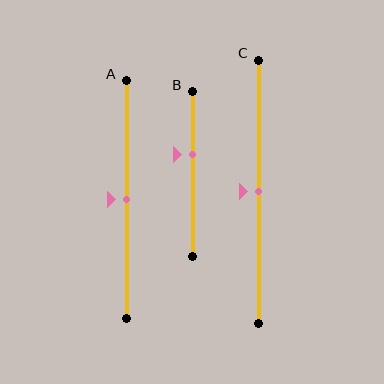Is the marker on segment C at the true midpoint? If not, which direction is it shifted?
Yes, the marker on segment C is at the true midpoint.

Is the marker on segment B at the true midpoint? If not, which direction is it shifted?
No, the marker on segment B is shifted upward by about 12% of the segment length.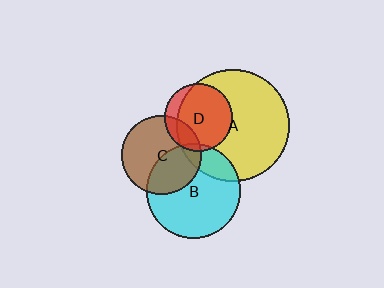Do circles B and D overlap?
Yes.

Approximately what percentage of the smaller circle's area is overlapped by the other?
Approximately 5%.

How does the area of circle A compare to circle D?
Approximately 2.7 times.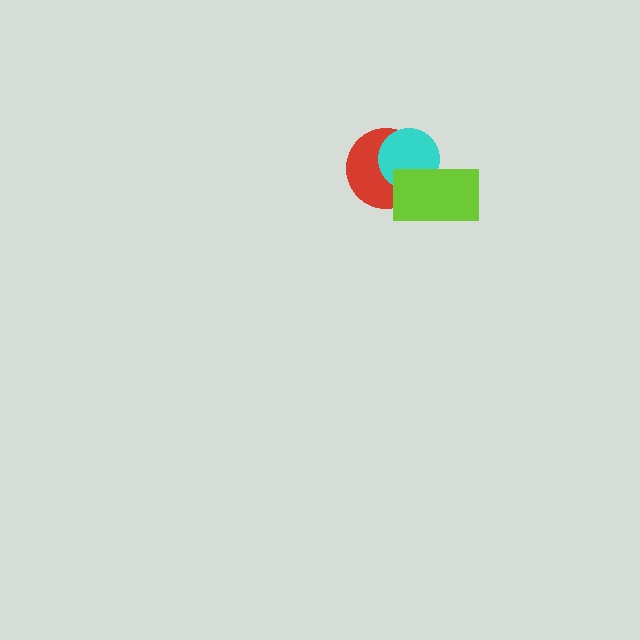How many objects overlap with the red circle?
2 objects overlap with the red circle.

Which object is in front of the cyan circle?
The lime rectangle is in front of the cyan circle.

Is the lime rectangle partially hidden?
No, no other shape covers it.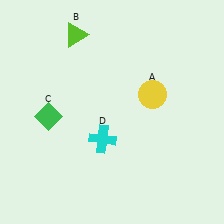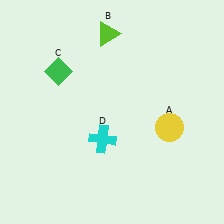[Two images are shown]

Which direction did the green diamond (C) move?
The green diamond (C) moved up.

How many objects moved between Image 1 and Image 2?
3 objects moved between the two images.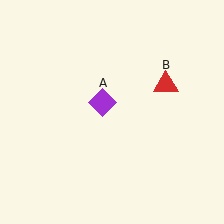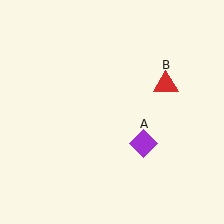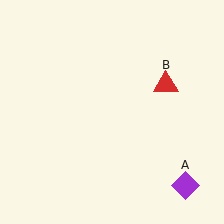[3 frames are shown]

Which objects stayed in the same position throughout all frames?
Red triangle (object B) remained stationary.